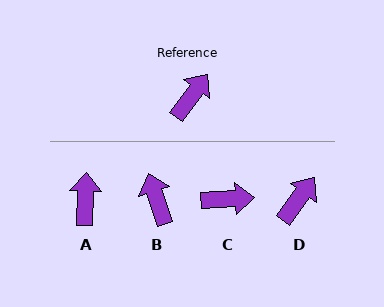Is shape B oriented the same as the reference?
No, it is off by about 55 degrees.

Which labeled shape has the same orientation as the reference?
D.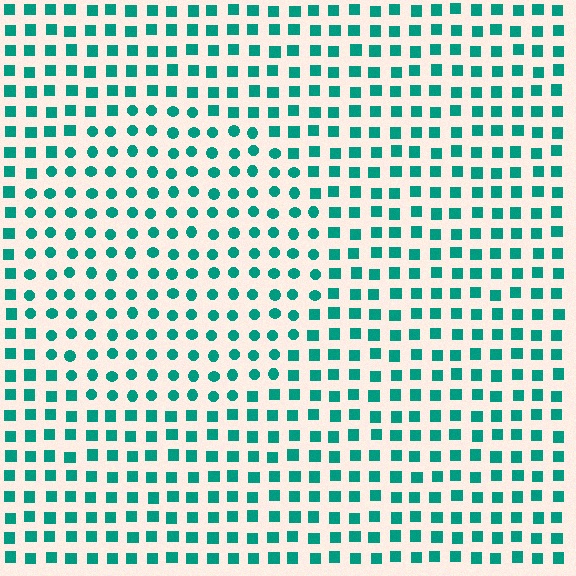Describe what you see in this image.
The image is filled with small teal elements arranged in a uniform grid. A circle-shaped region contains circles, while the surrounding area contains squares. The boundary is defined purely by the change in element shape.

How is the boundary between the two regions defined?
The boundary is defined by a change in element shape: circles inside vs. squares outside. All elements share the same color and spacing.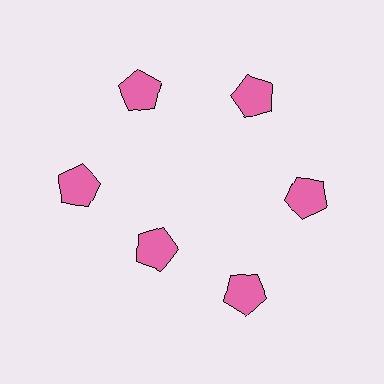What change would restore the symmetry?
The symmetry would be restored by moving it outward, back onto the ring so that all 6 pentagons sit at equal angles and equal distance from the center.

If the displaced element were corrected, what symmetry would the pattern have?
It would have 6-fold rotational symmetry — the pattern would map onto itself every 60 degrees.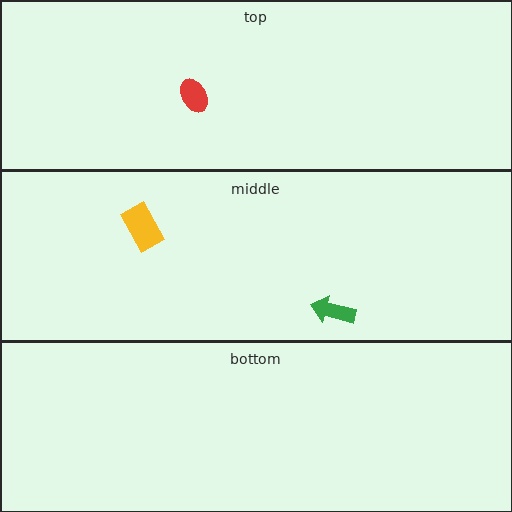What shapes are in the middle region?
The yellow rectangle, the green arrow.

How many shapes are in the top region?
1.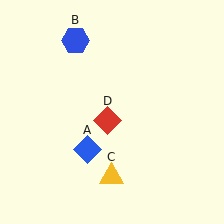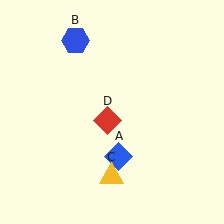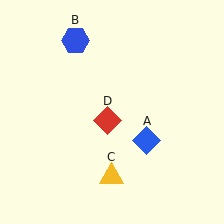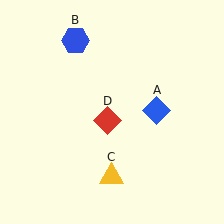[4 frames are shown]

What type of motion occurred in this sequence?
The blue diamond (object A) rotated counterclockwise around the center of the scene.